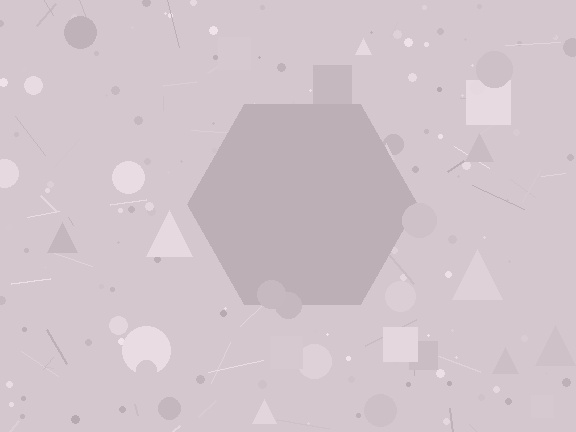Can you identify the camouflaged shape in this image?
The camouflaged shape is a hexagon.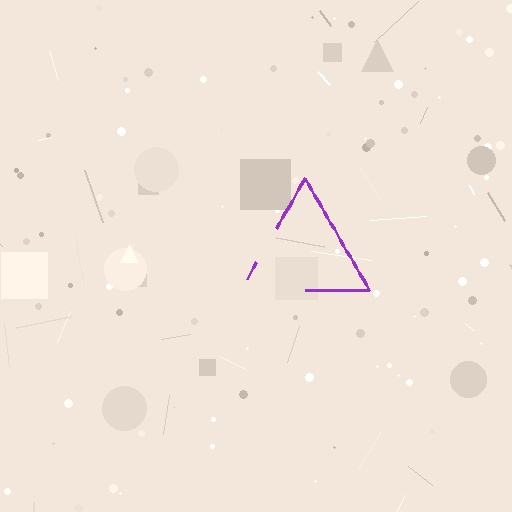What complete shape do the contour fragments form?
The contour fragments form a triangle.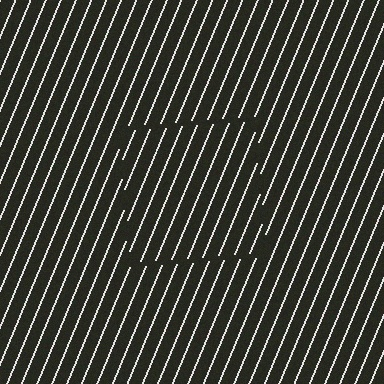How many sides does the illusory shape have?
4 sides — the line-ends trace a square.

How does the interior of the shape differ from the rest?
The interior of the shape contains the same grating, shifted by half a period — the contour is defined by the phase discontinuity where line-ends from the inner and outer gratings abut.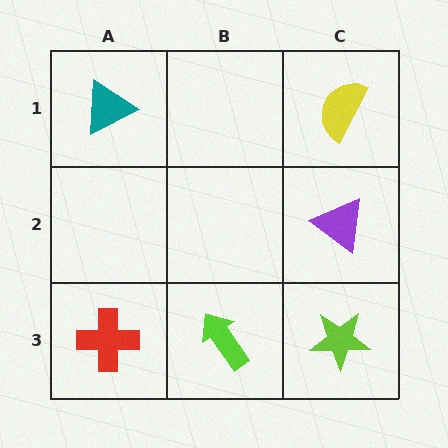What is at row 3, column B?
A lime arrow.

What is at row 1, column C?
A yellow semicircle.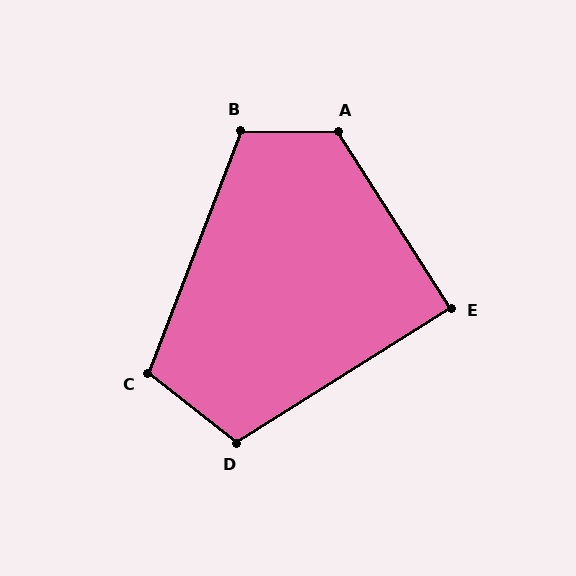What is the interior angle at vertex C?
Approximately 108 degrees (obtuse).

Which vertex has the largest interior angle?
A, at approximately 123 degrees.